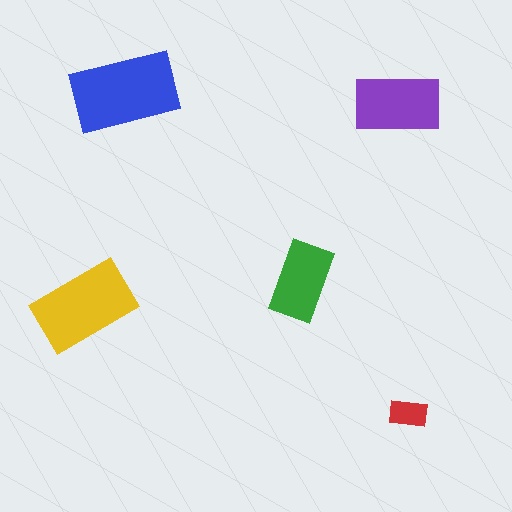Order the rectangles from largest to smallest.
the blue one, the yellow one, the purple one, the green one, the red one.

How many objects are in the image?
There are 5 objects in the image.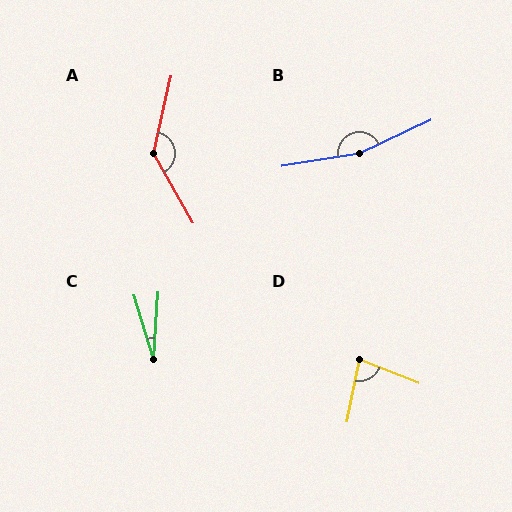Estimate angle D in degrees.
Approximately 80 degrees.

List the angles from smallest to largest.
C (20°), D (80°), A (138°), B (164°).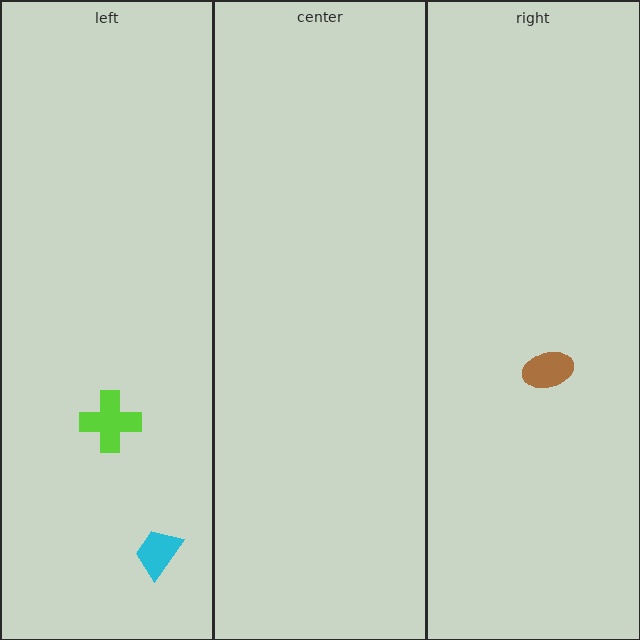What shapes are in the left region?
The cyan trapezoid, the lime cross.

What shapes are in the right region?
The brown ellipse.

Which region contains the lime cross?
The left region.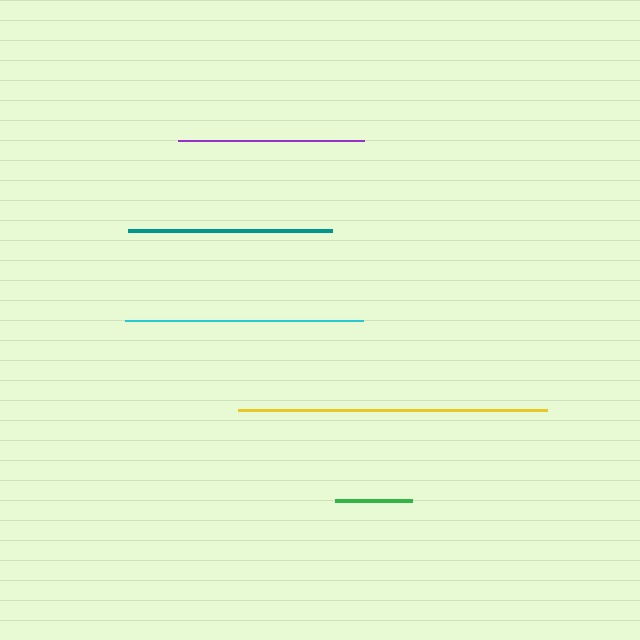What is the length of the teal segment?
The teal segment is approximately 204 pixels long.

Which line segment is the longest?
The yellow line is the longest at approximately 310 pixels.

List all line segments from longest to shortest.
From longest to shortest: yellow, cyan, teal, purple, green.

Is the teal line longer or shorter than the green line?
The teal line is longer than the green line.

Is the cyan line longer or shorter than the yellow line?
The yellow line is longer than the cyan line.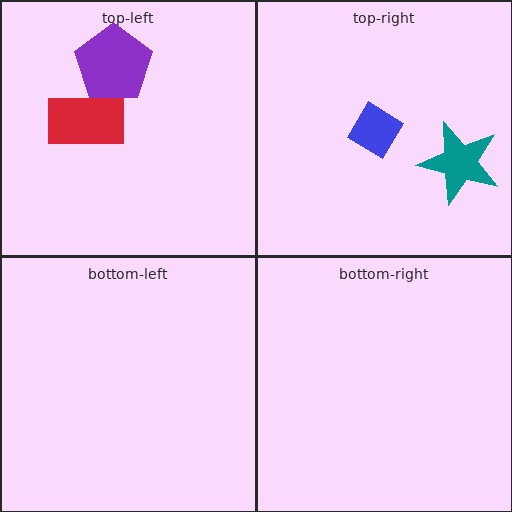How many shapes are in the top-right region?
2.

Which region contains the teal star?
The top-right region.